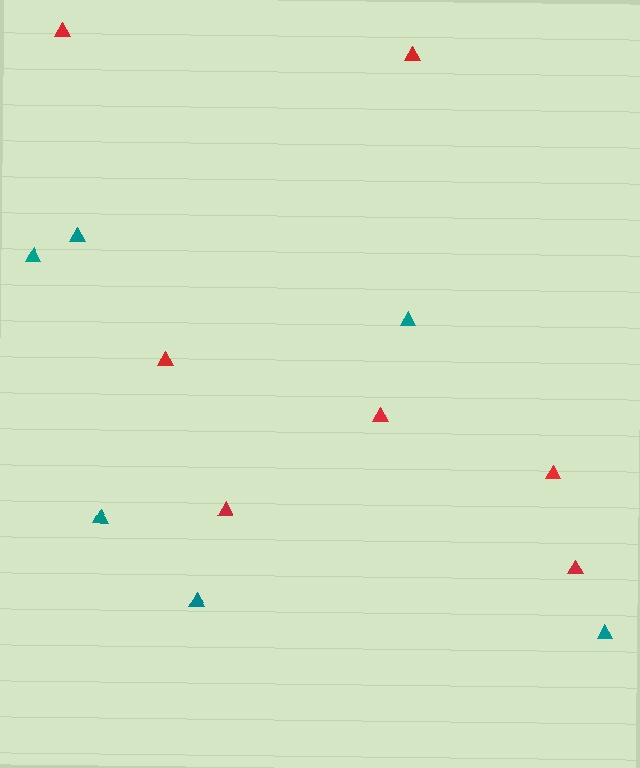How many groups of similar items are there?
There are 2 groups: one group of teal triangles (6) and one group of red triangles (7).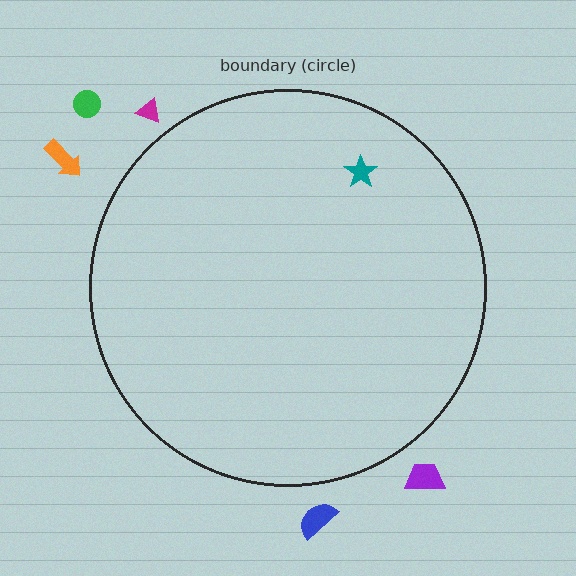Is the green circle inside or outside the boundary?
Outside.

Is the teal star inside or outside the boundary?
Inside.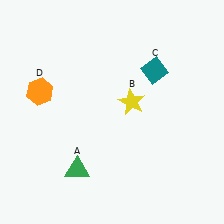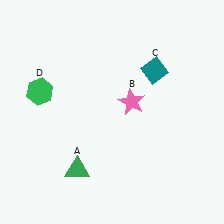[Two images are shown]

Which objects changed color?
B changed from yellow to pink. D changed from orange to green.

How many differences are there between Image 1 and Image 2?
There are 2 differences between the two images.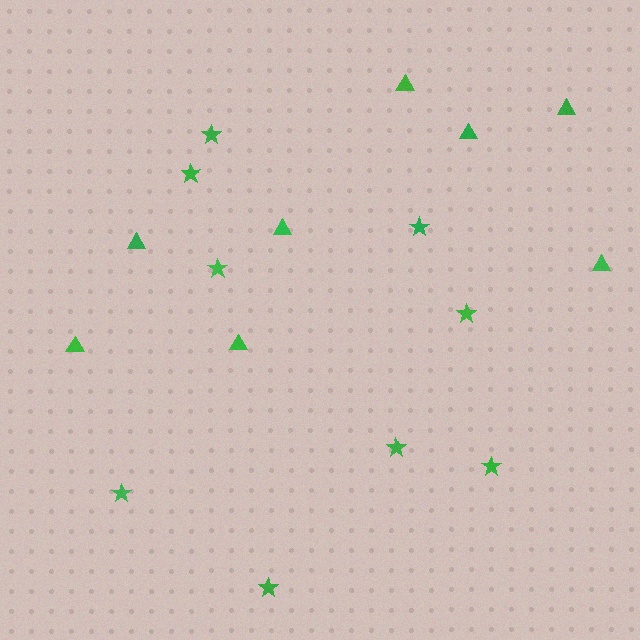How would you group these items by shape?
There are 2 groups: one group of stars (9) and one group of triangles (8).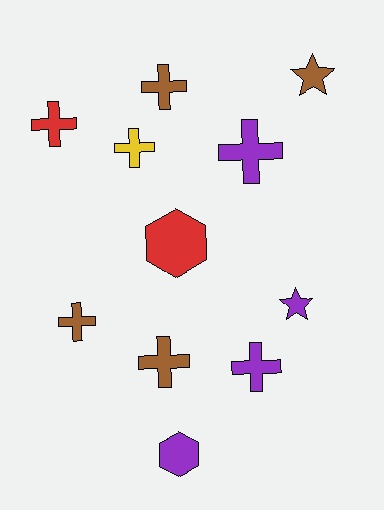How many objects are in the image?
There are 11 objects.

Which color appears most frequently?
Purple, with 4 objects.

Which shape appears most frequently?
Cross, with 7 objects.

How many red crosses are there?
There is 1 red cross.